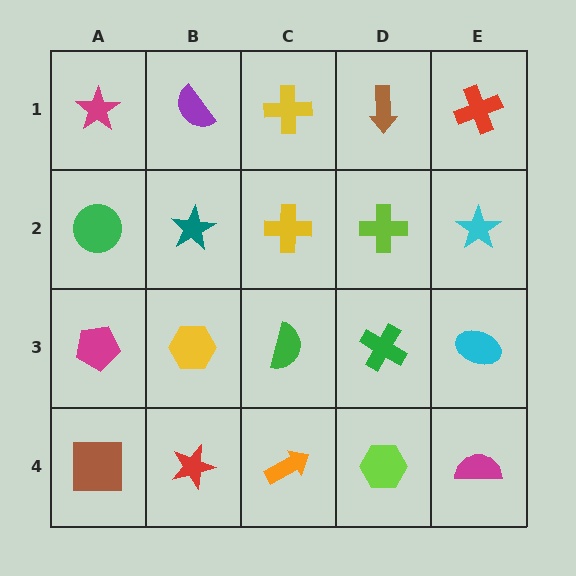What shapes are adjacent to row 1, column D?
A lime cross (row 2, column D), a yellow cross (row 1, column C), a red cross (row 1, column E).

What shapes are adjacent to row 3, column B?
A teal star (row 2, column B), a red star (row 4, column B), a magenta pentagon (row 3, column A), a green semicircle (row 3, column C).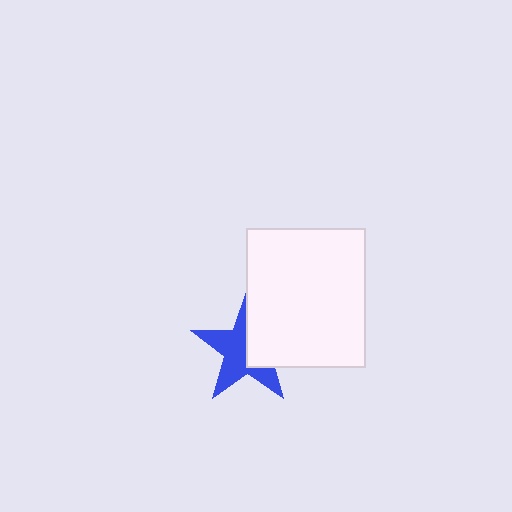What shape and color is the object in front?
The object in front is a white rectangle.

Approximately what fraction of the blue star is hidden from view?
Roughly 42% of the blue star is hidden behind the white rectangle.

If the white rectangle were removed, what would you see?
You would see the complete blue star.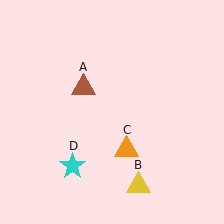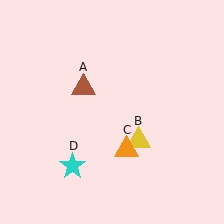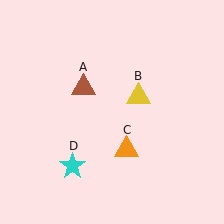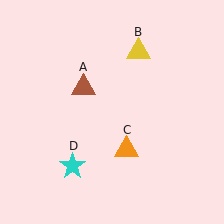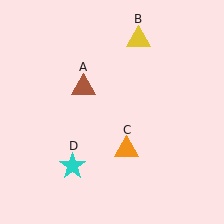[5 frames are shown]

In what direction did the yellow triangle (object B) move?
The yellow triangle (object B) moved up.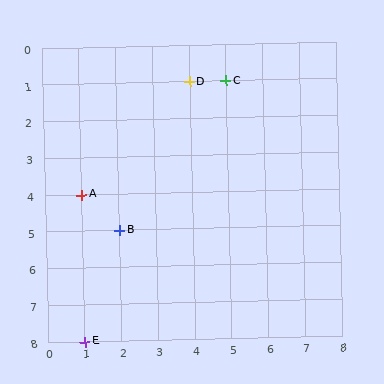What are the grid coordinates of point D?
Point D is at grid coordinates (4, 1).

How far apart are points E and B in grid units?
Points E and B are 1 column and 3 rows apart (about 3.2 grid units diagonally).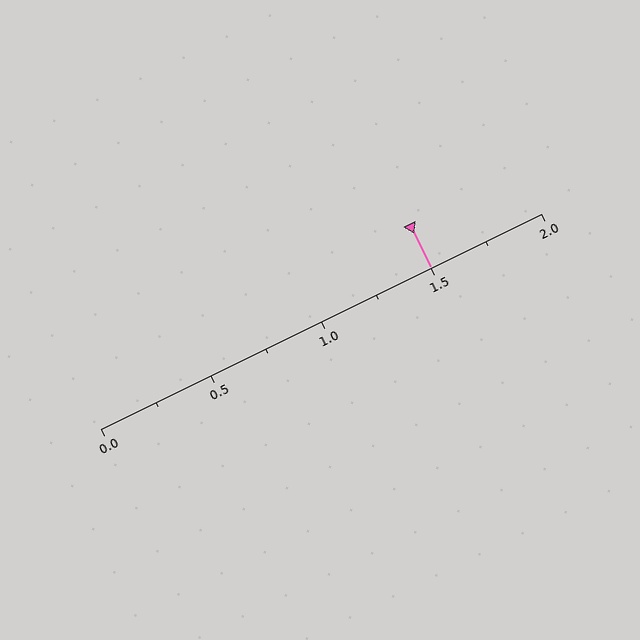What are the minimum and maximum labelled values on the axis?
The axis runs from 0.0 to 2.0.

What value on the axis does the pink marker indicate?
The marker indicates approximately 1.5.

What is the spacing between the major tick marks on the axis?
The major ticks are spaced 0.5 apart.